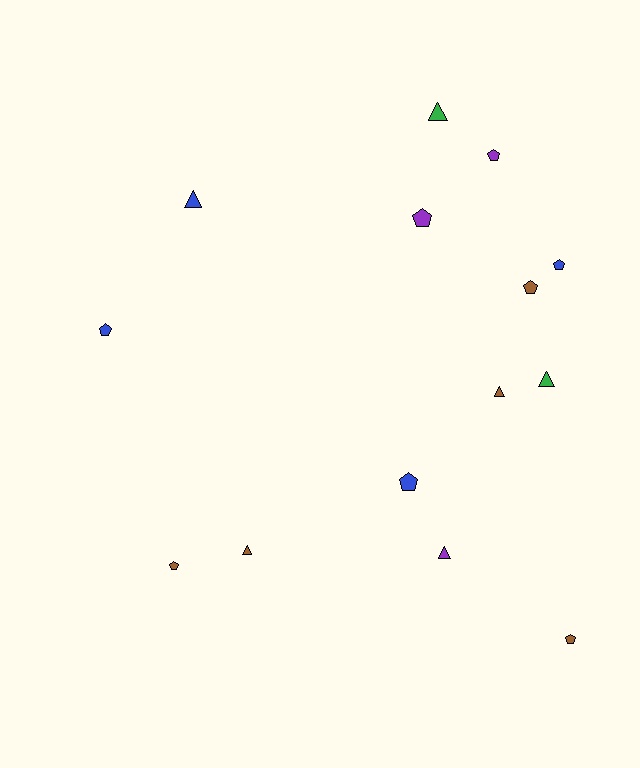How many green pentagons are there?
There are no green pentagons.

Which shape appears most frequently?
Pentagon, with 8 objects.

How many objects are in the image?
There are 14 objects.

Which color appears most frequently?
Brown, with 5 objects.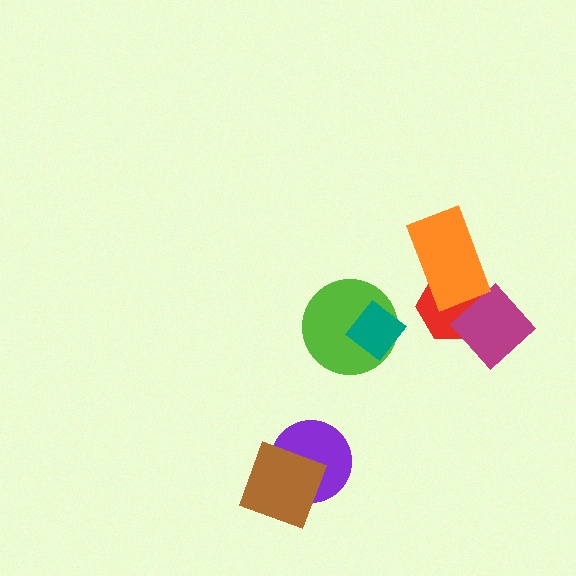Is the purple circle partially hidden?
Yes, it is partially covered by another shape.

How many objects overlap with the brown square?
1 object overlaps with the brown square.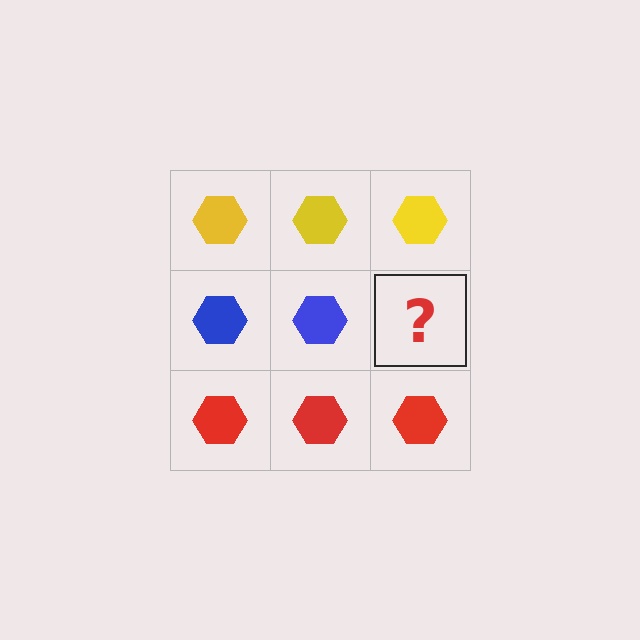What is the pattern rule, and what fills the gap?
The rule is that each row has a consistent color. The gap should be filled with a blue hexagon.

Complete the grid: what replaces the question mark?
The question mark should be replaced with a blue hexagon.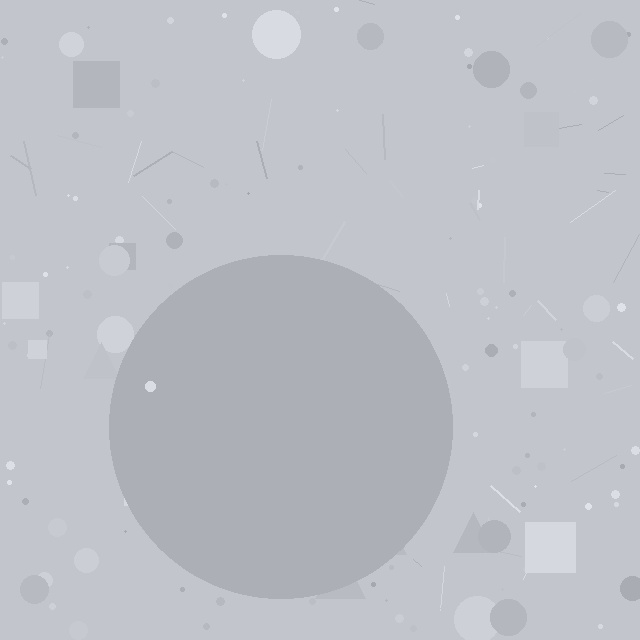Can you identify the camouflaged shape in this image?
The camouflaged shape is a circle.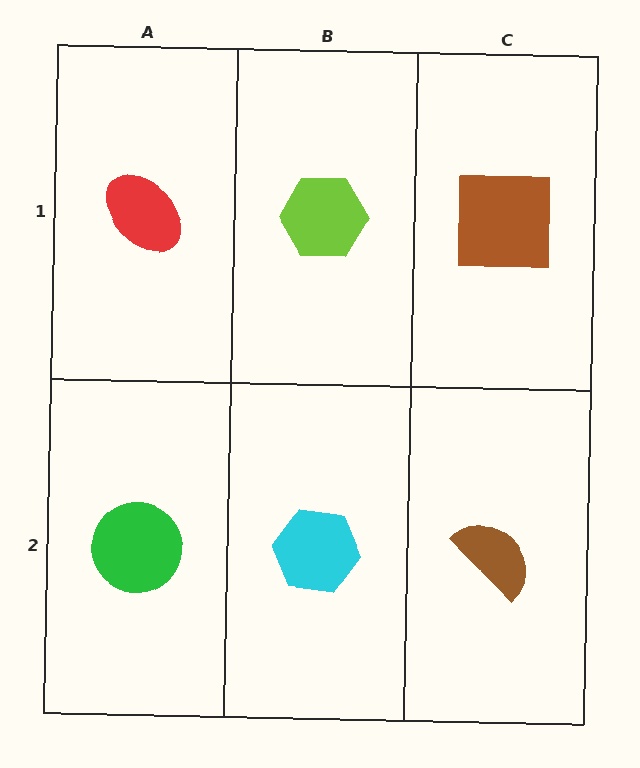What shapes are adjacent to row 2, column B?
A lime hexagon (row 1, column B), a green circle (row 2, column A), a brown semicircle (row 2, column C).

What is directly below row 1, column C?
A brown semicircle.